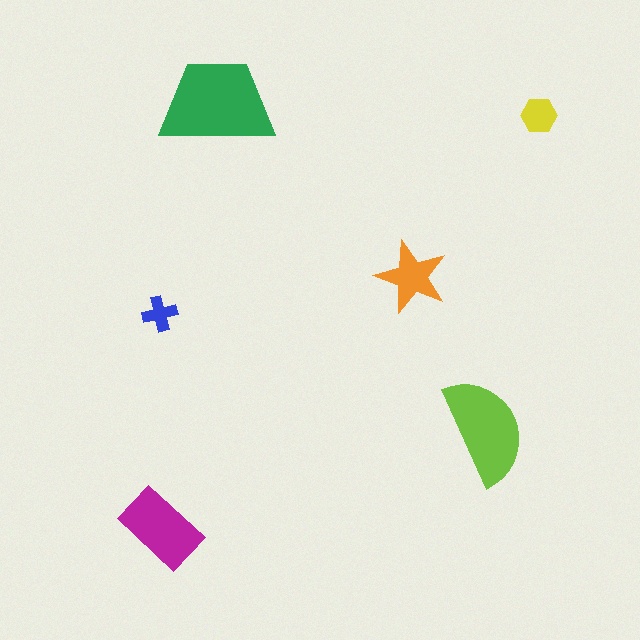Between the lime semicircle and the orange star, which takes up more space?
The lime semicircle.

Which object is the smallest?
The blue cross.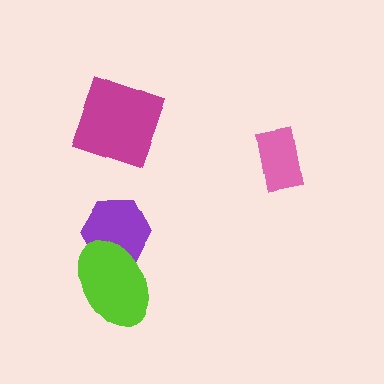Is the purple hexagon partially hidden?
Yes, it is partially covered by another shape.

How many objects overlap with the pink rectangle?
0 objects overlap with the pink rectangle.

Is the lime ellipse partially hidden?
No, no other shape covers it.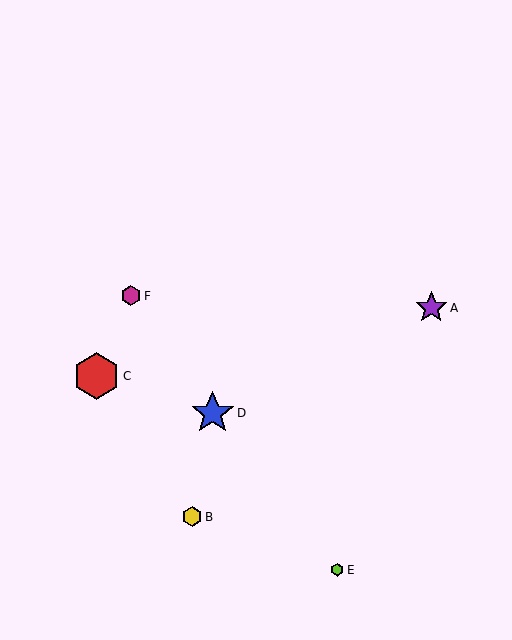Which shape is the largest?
The red hexagon (labeled C) is the largest.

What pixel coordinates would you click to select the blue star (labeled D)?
Click at (213, 413) to select the blue star D.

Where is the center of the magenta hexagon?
The center of the magenta hexagon is at (131, 296).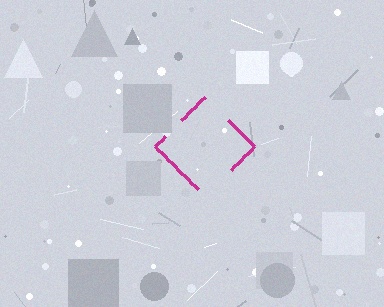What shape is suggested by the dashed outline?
The dashed outline suggests a diamond.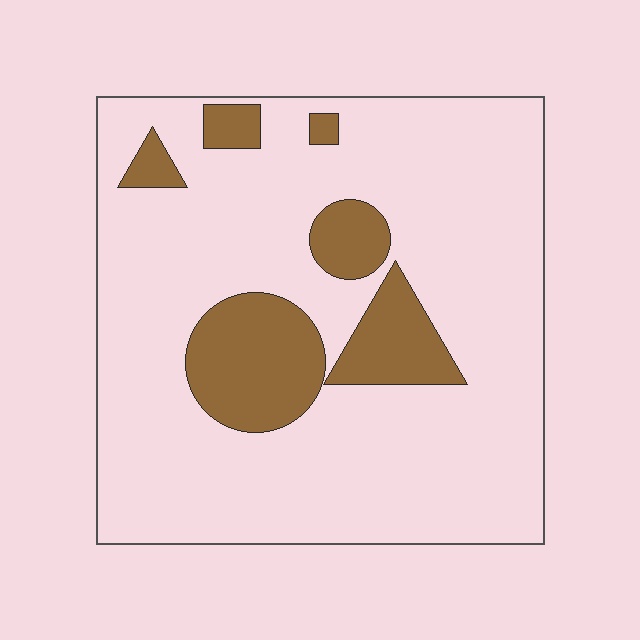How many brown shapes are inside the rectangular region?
6.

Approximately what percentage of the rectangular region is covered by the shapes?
Approximately 20%.